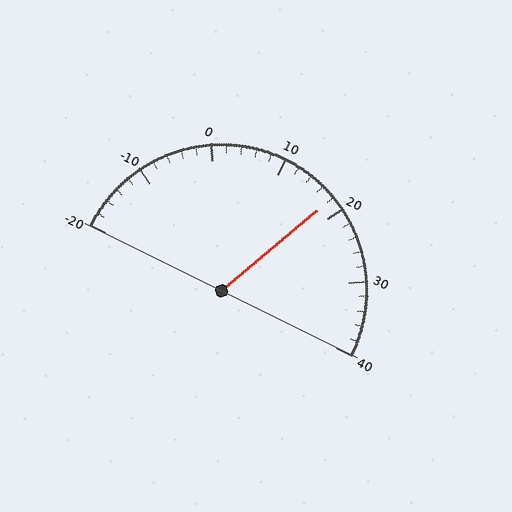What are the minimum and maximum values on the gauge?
The gauge ranges from -20 to 40.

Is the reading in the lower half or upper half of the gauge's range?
The reading is in the upper half of the range (-20 to 40).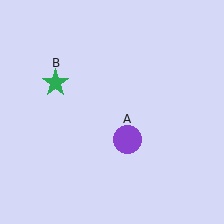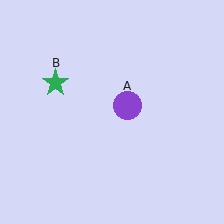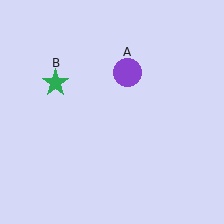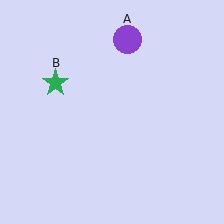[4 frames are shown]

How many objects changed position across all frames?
1 object changed position: purple circle (object A).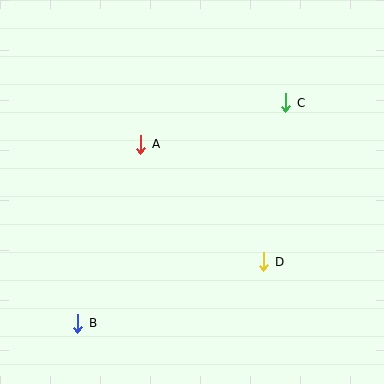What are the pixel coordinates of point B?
Point B is at (78, 323).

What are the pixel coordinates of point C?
Point C is at (286, 103).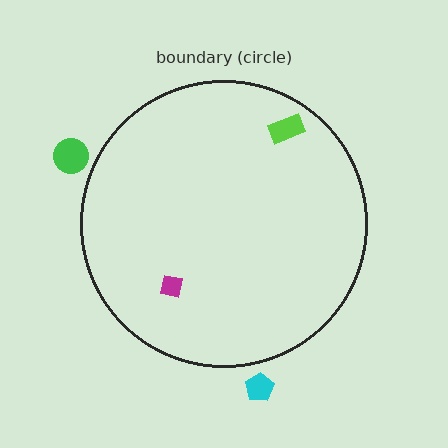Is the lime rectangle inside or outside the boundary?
Inside.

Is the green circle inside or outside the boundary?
Outside.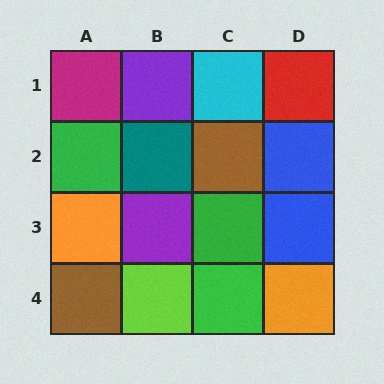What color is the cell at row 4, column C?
Green.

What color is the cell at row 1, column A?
Magenta.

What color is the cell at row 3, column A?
Orange.